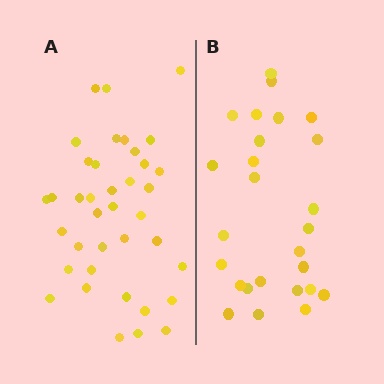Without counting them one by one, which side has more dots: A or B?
Region A (the left region) has more dots.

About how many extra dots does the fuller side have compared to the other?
Region A has roughly 12 or so more dots than region B.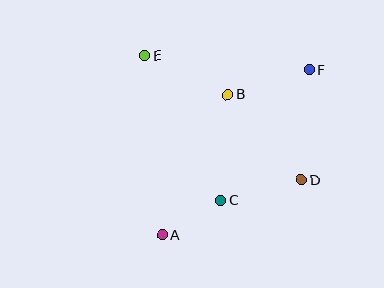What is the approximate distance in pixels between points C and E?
The distance between C and E is approximately 163 pixels.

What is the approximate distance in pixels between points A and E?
The distance between A and E is approximately 180 pixels.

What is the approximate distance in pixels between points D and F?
The distance between D and F is approximately 110 pixels.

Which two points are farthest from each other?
Points A and F are farthest from each other.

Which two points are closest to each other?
Points A and C are closest to each other.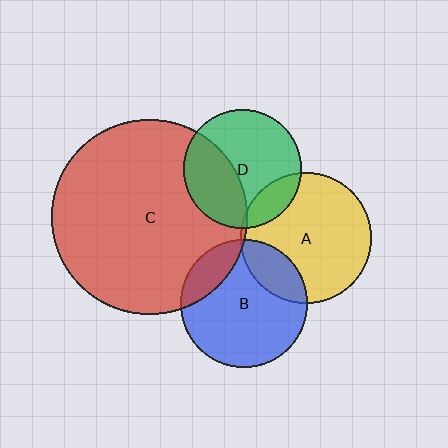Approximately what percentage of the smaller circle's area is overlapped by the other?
Approximately 35%.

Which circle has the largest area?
Circle C (red).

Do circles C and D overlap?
Yes.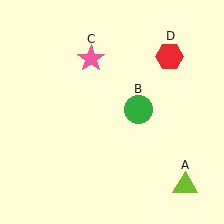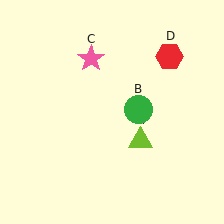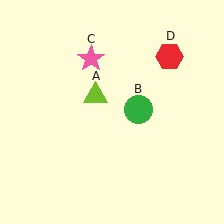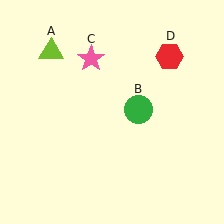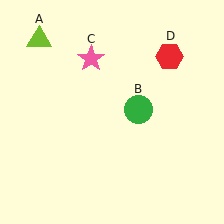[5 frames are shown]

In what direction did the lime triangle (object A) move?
The lime triangle (object A) moved up and to the left.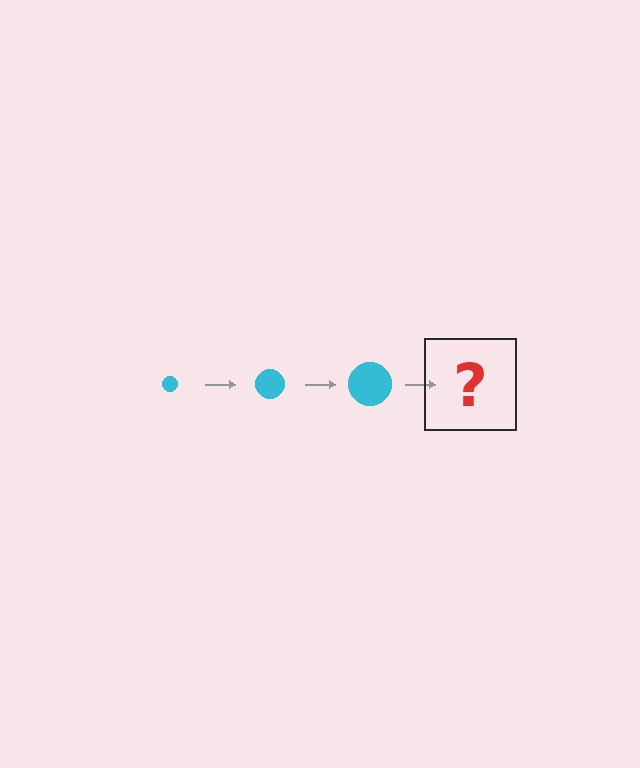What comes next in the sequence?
The next element should be a cyan circle, larger than the previous one.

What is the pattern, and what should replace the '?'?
The pattern is that the circle gets progressively larger each step. The '?' should be a cyan circle, larger than the previous one.